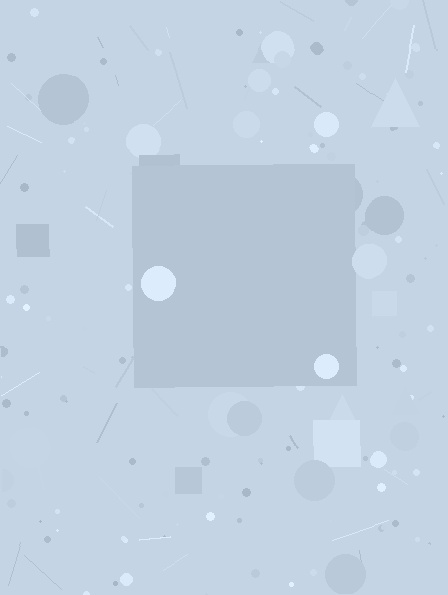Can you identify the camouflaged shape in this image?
The camouflaged shape is a square.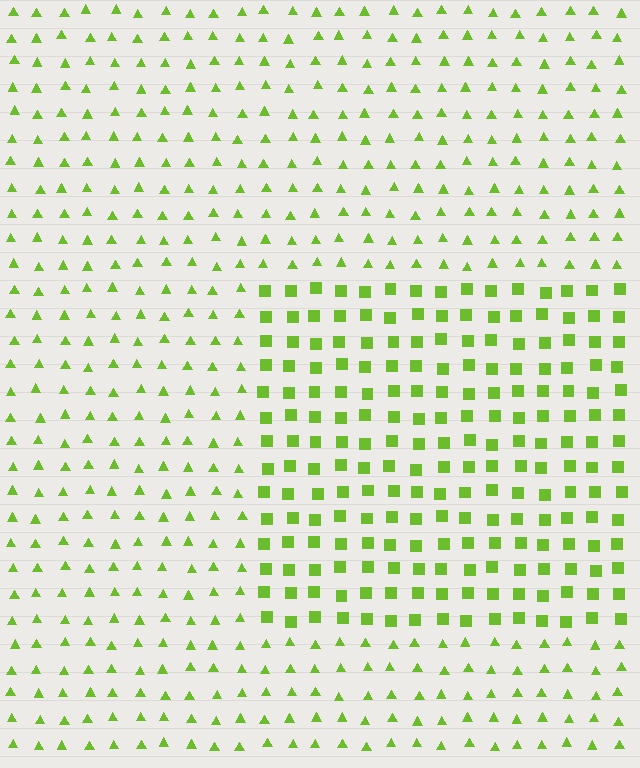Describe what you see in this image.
The image is filled with small lime elements arranged in a uniform grid. A rectangle-shaped region contains squares, while the surrounding area contains triangles. The boundary is defined purely by the change in element shape.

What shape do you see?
I see a rectangle.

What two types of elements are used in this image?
The image uses squares inside the rectangle region and triangles outside it.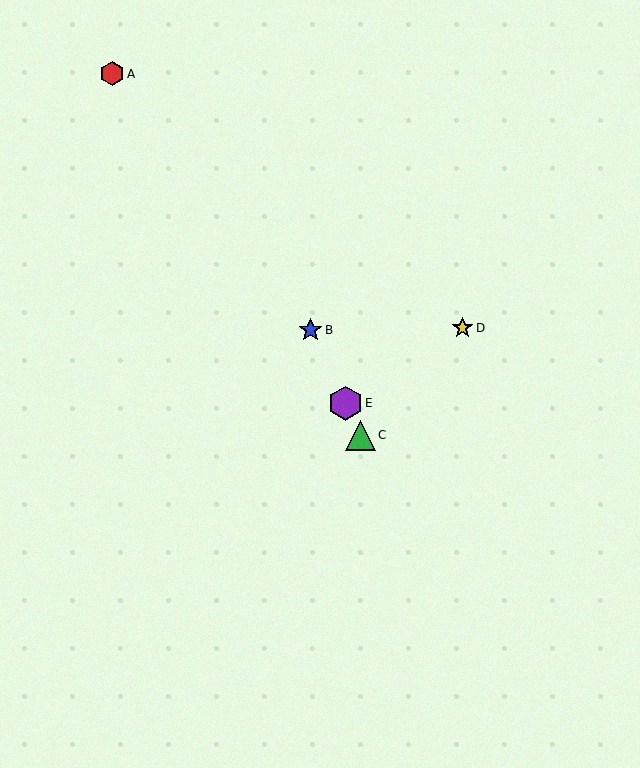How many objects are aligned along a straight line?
3 objects (B, C, E) are aligned along a straight line.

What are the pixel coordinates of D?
Object D is at (462, 328).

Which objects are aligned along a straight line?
Objects B, C, E are aligned along a straight line.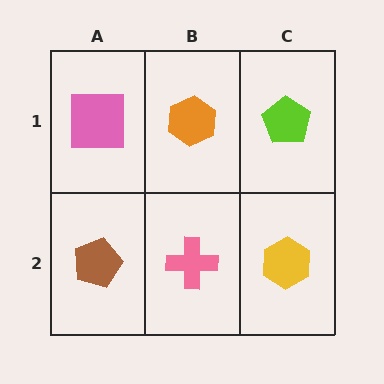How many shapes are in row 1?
3 shapes.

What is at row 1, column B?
An orange hexagon.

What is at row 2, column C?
A yellow hexagon.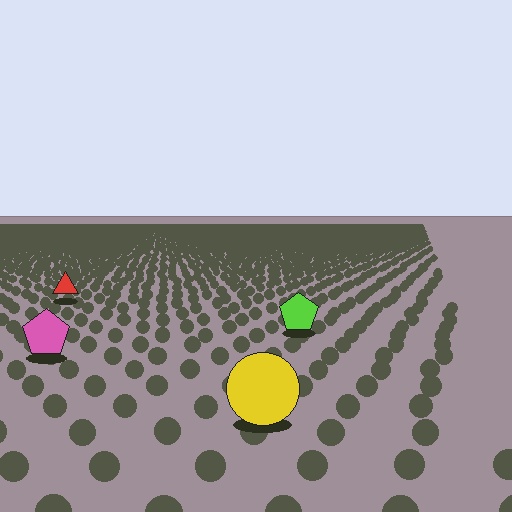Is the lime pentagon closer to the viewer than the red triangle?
Yes. The lime pentagon is closer — you can tell from the texture gradient: the ground texture is coarser near it.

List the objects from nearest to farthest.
From nearest to farthest: the yellow circle, the pink pentagon, the lime pentagon, the red triangle.